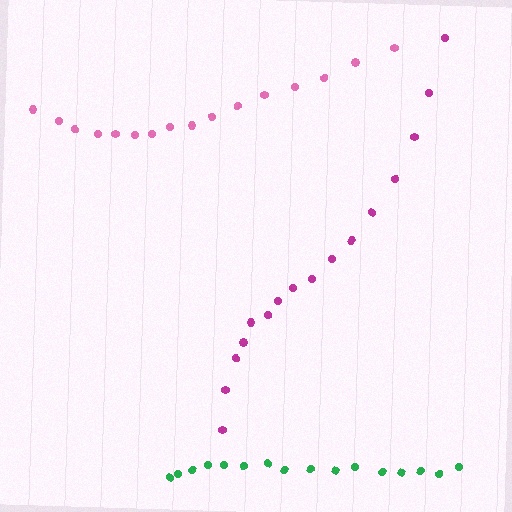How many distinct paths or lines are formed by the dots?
There are 3 distinct paths.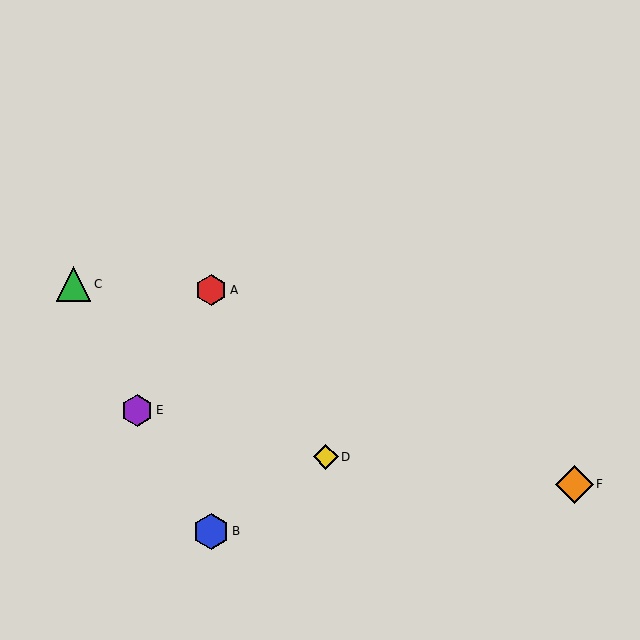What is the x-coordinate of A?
Object A is at x≈211.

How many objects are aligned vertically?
2 objects (A, B) are aligned vertically.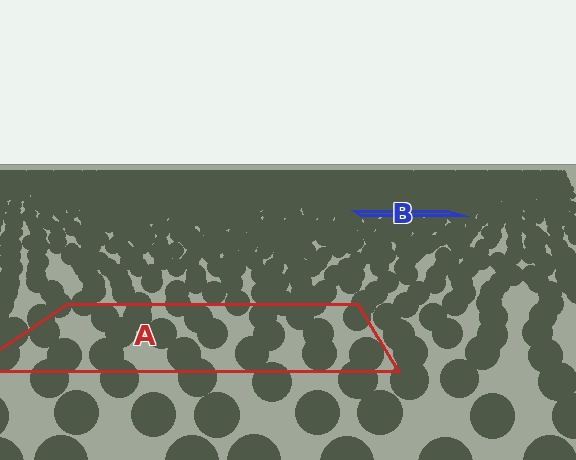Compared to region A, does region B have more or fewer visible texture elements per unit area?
Region B has more texture elements per unit area — they are packed more densely because it is farther away.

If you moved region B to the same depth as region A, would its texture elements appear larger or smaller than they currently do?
They would appear larger. At a closer depth, the same texture elements are projected at a bigger on-screen size.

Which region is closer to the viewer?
Region A is closer. The texture elements there are larger and more spread out.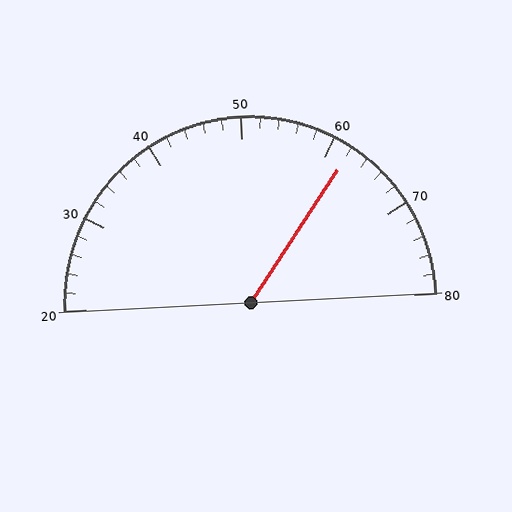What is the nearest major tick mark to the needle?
The nearest major tick mark is 60.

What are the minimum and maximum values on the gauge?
The gauge ranges from 20 to 80.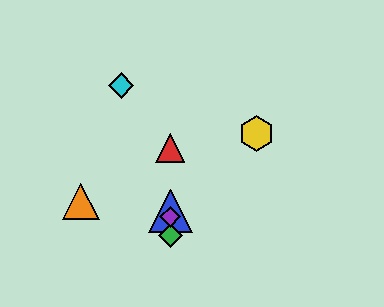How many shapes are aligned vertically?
4 shapes (the red triangle, the blue triangle, the green diamond, the purple diamond) are aligned vertically.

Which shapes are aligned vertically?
The red triangle, the blue triangle, the green diamond, the purple diamond are aligned vertically.